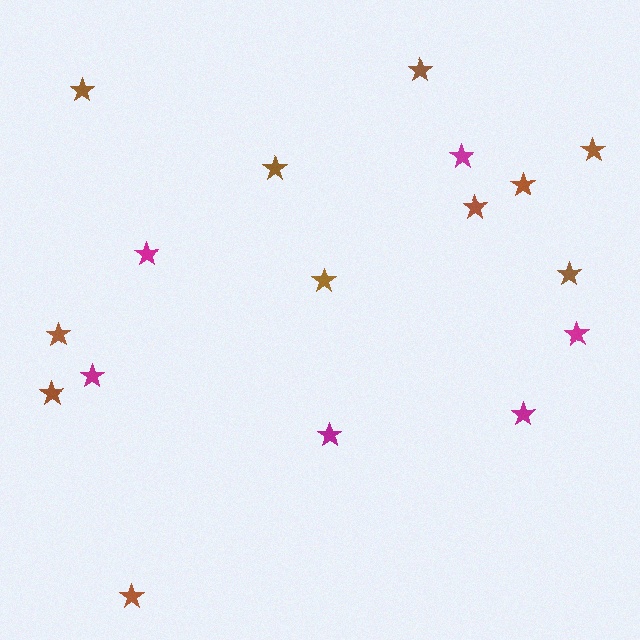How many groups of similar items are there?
There are 2 groups: one group of magenta stars (6) and one group of brown stars (11).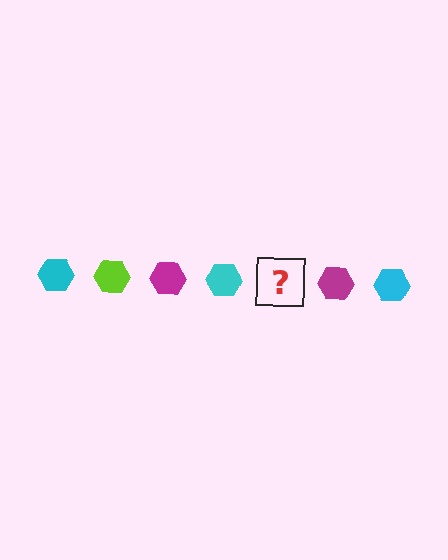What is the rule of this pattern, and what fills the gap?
The rule is that the pattern cycles through cyan, lime, magenta hexagons. The gap should be filled with a lime hexagon.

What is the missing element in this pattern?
The missing element is a lime hexagon.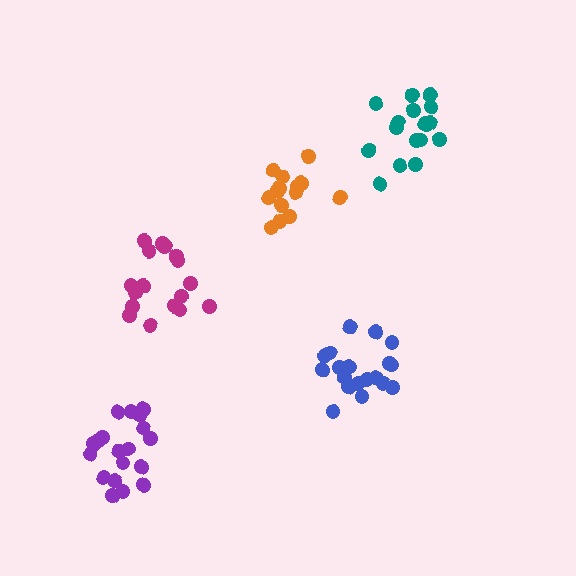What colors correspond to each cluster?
The clusters are colored: magenta, teal, purple, orange, blue.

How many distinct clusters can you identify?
There are 5 distinct clusters.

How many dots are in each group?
Group 1: 19 dots, Group 2: 17 dots, Group 3: 19 dots, Group 4: 14 dots, Group 5: 19 dots (88 total).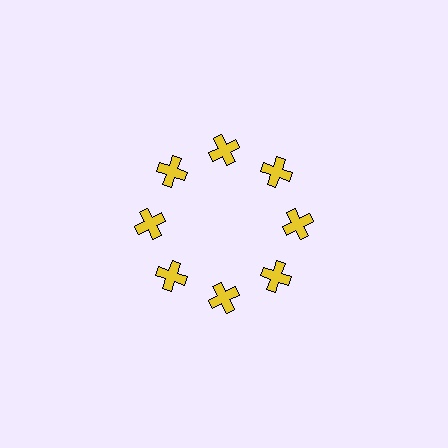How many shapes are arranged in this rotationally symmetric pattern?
There are 8 shapes, arranged in 8 groups of 1.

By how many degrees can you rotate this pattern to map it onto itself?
The pattern maps onto itself every 45 degrees of rotation.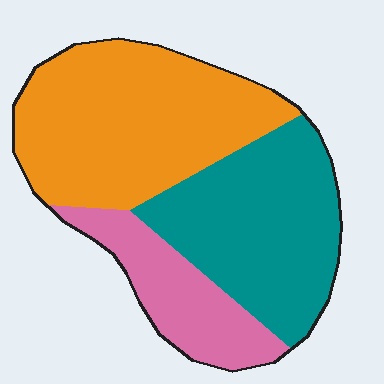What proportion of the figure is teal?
Teal takes up about three eighths (3/8) of the figure.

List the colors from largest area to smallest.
From largest to smallest: orange, teal, pink.